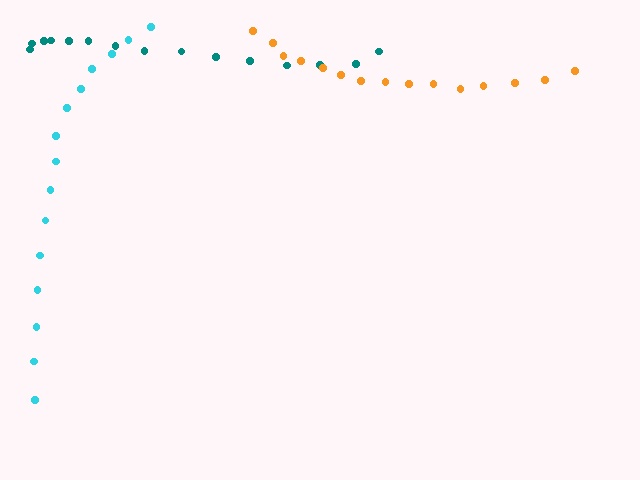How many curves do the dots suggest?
There are 3 distinct paths.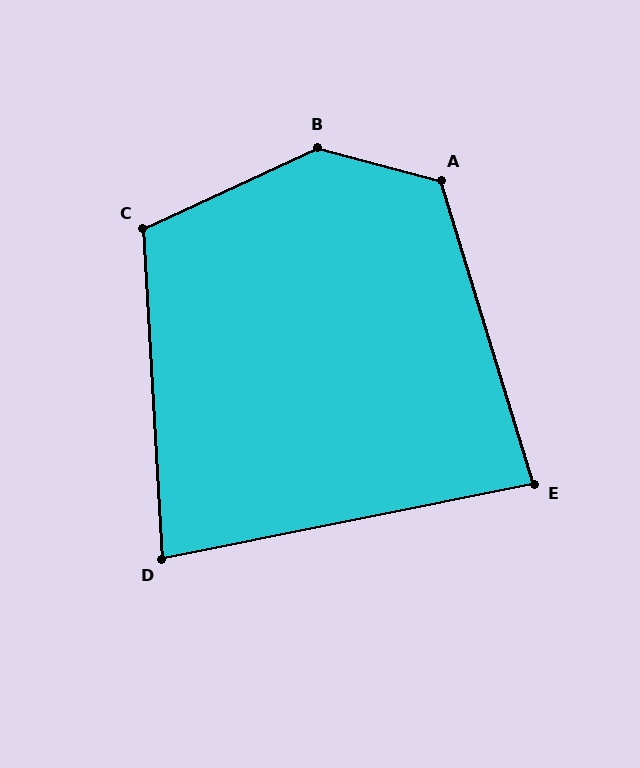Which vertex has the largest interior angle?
B, at approximately 140 degrees.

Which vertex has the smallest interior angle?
D, at approximately 82 degrees.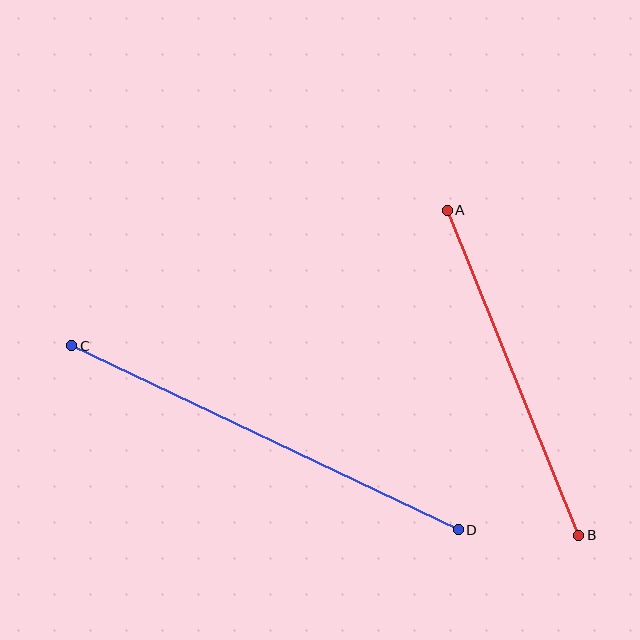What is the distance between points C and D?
The distance is approximately 428 pixels.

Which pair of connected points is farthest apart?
Points C and D are farthest apart.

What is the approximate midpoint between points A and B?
The midpoint is at approximately (513, 373) pixels.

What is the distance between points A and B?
The distance is approximately 351 pixels.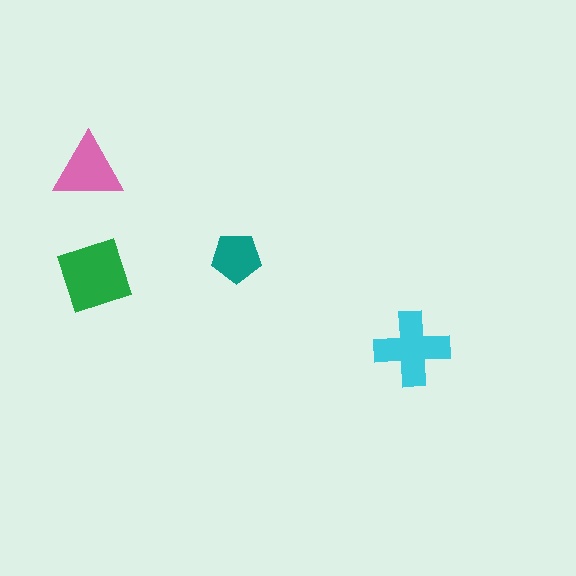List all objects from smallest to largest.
The teal pentagon, the pink triangle, the cyan cross, the green diamond.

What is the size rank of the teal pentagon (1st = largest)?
4th.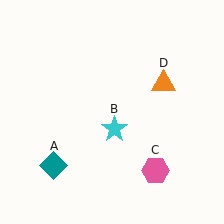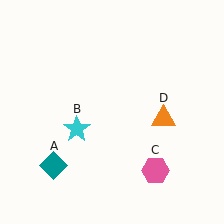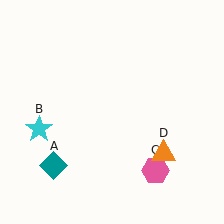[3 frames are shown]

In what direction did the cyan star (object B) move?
The cyan star (object B) moved left.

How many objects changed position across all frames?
2 objects changed position: cyan star (object B), orange triangle (object D).